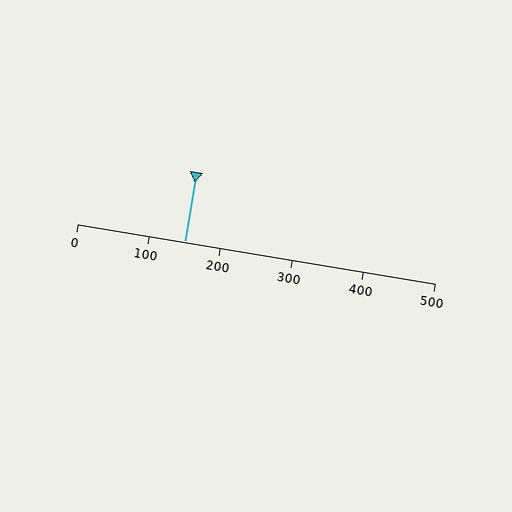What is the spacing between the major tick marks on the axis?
The major ticks are spaced 100 apart.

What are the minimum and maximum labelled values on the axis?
The axis runs from 0 to 500.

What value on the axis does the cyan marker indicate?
The marker indicates approximately 150.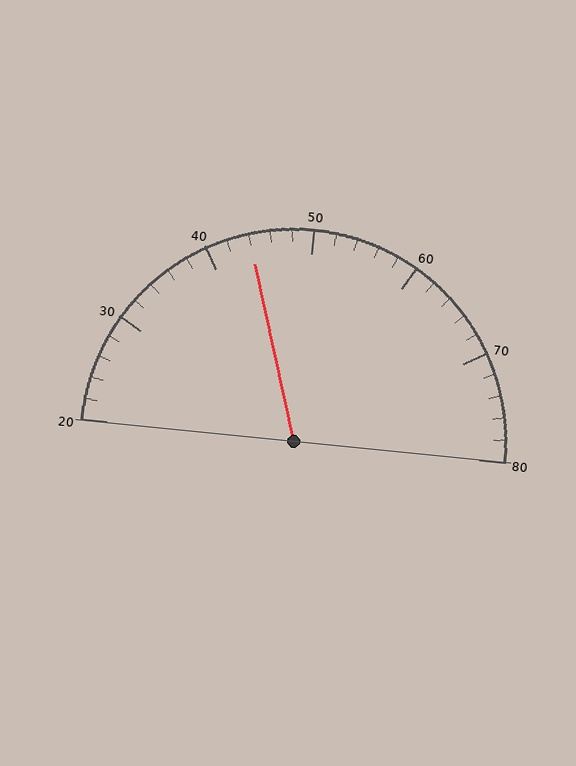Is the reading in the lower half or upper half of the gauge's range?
The reading is in the lower half of the range (20 to 80).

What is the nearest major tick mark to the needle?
The nearest major tick mark is 40.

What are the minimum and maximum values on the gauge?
The gauge ranges from 20 to 80.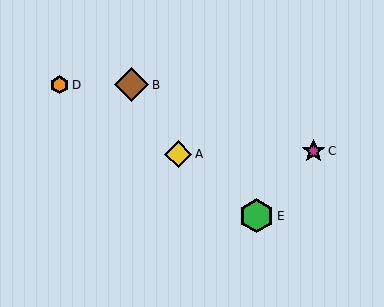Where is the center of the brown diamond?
The center of the brown diamond is at (132, 85).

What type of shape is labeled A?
Shape A is a yellow diamond.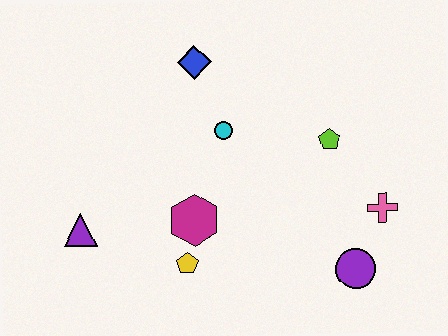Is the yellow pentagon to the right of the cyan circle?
No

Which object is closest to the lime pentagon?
The pink cross is closest to the lime pentagon.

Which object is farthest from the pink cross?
The purple triangle is farthest from the pink cross.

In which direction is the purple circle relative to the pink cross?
The purple circle is below the pink cross.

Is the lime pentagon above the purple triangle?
Yes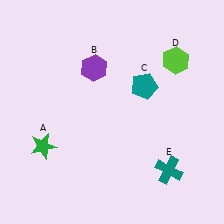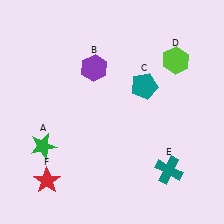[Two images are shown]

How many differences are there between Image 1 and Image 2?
There is 1 difference between the two images.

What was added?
A red star (F) was added in Image 2.